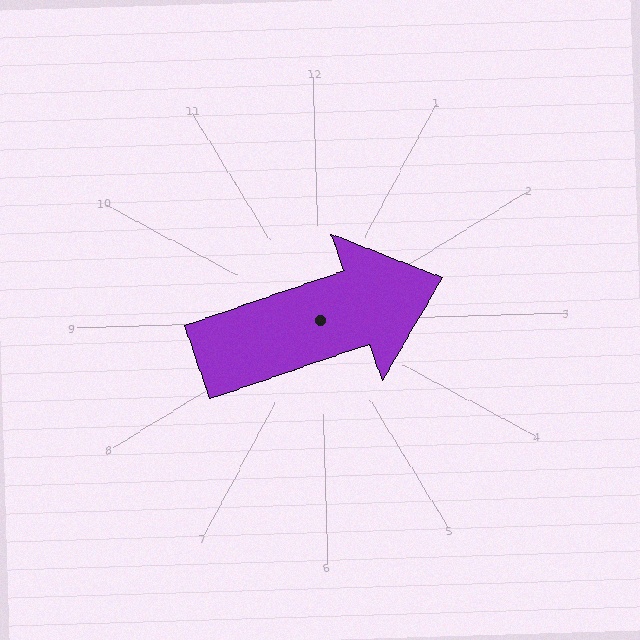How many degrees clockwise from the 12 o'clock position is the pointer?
Approximately 73 degrees.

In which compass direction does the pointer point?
East.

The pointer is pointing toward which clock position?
Roughly 2 o'clock.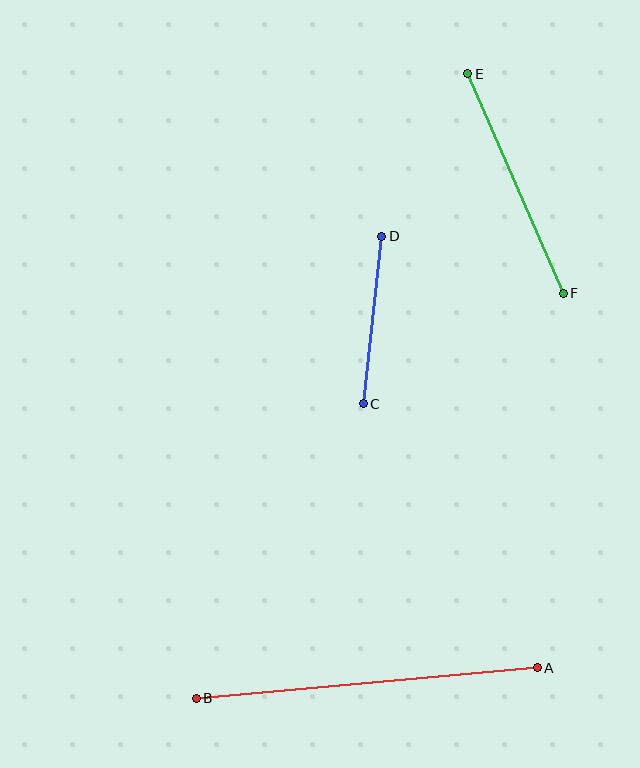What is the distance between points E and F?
The distance is approximately 239 pixels.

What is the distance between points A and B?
The distance is approximately 342 pixels.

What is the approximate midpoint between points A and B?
The midpoint is at approximately (367, 683) pixels.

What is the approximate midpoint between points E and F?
The midpoint is at approximately (515, 184) pixels.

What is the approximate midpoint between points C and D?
The midpoint is at approximately (372, 320) pixels.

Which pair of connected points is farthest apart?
Points A and B are farthest apart.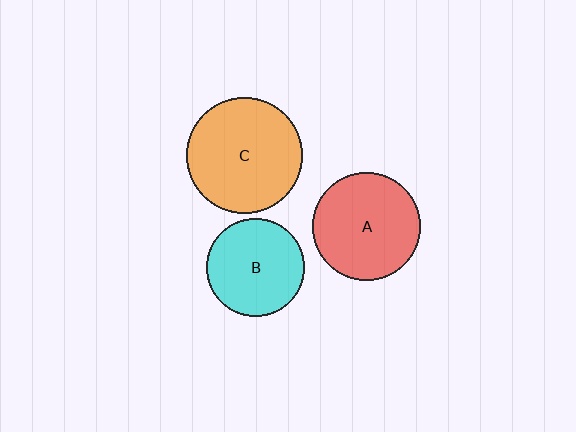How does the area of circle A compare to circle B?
Approximately 1.2 times.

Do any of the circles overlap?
No, none of the circles overlap.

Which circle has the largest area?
Circle C (orange).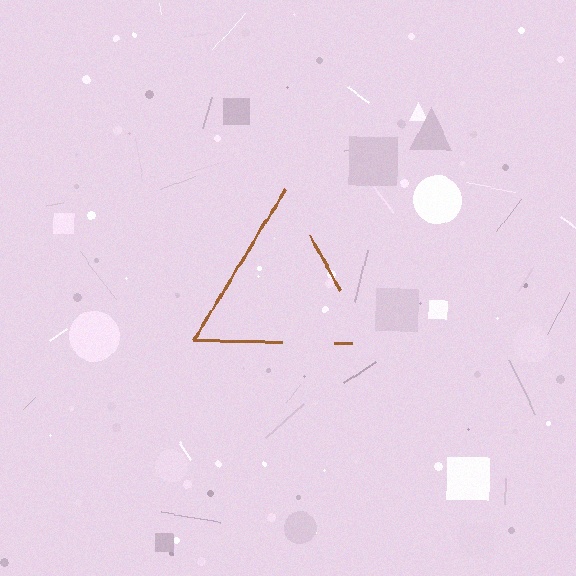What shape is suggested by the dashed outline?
The dashed outline suggests a triangle.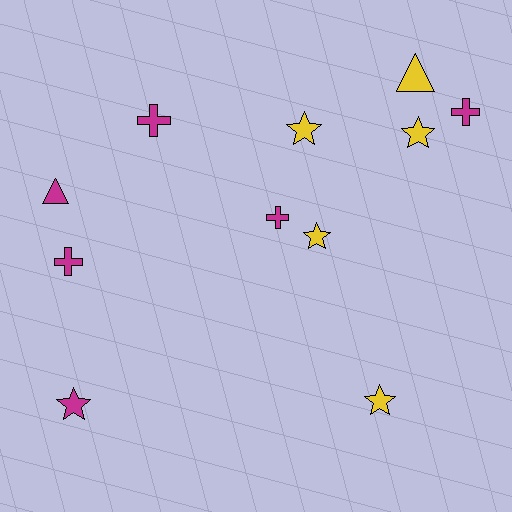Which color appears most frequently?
Magenta, with 6 objects.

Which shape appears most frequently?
Star, with 5 objects.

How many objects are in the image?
There are 11 objects.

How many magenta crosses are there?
There are 4 magenta crosses.